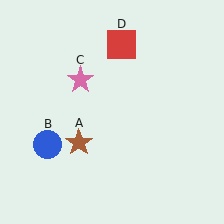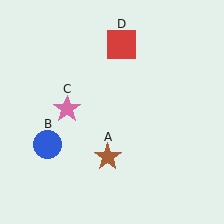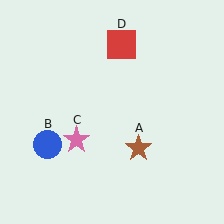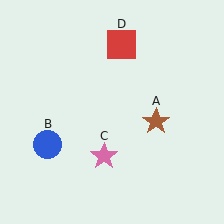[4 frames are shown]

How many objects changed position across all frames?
2 objects changed position: brown star (object A), pink star (object C).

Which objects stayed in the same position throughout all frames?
Blue circle (object B) and red square (object D) remained stationary.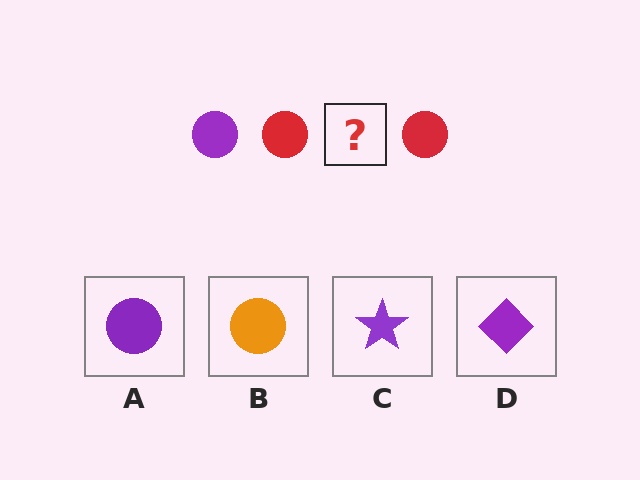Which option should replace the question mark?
Option A.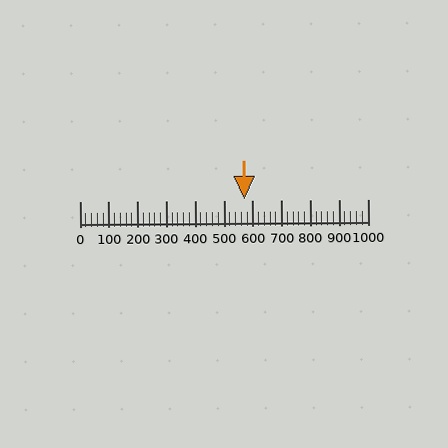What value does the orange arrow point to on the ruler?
The orange arrow points to approximately 572.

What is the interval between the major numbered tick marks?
The major tick marks are spaced 100 units apart.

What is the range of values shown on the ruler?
The ruler shows values from 0 to 1000.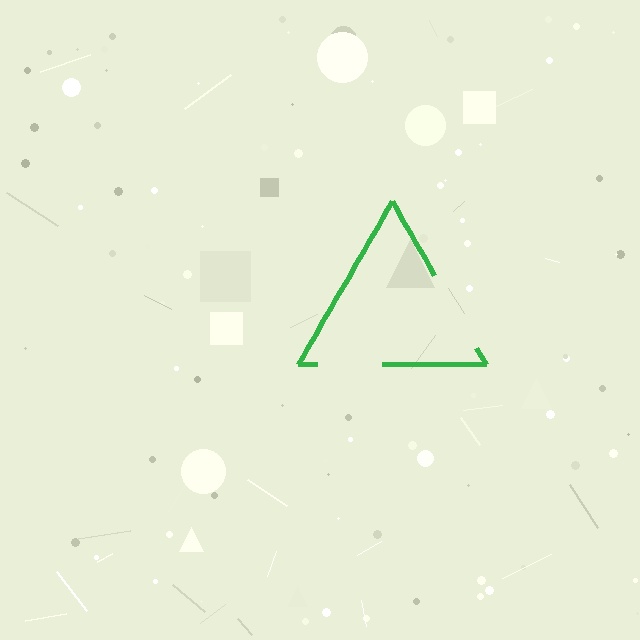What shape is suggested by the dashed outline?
The dashed outline suggests a triangle.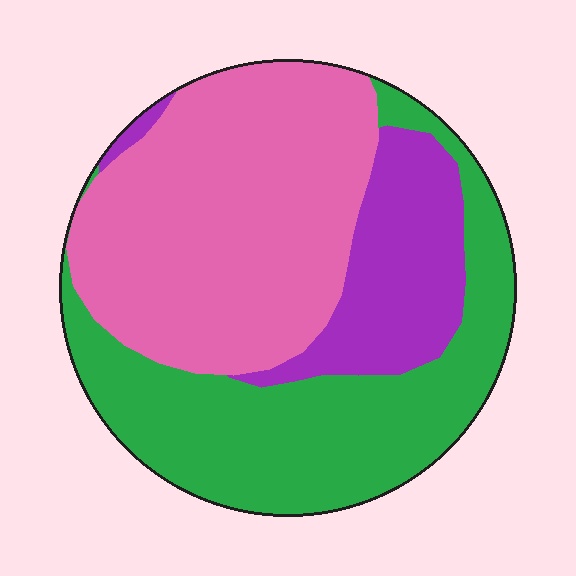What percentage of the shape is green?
Green covers 38% of the shape.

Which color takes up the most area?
Pink, at roughly 45%.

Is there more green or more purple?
Green.